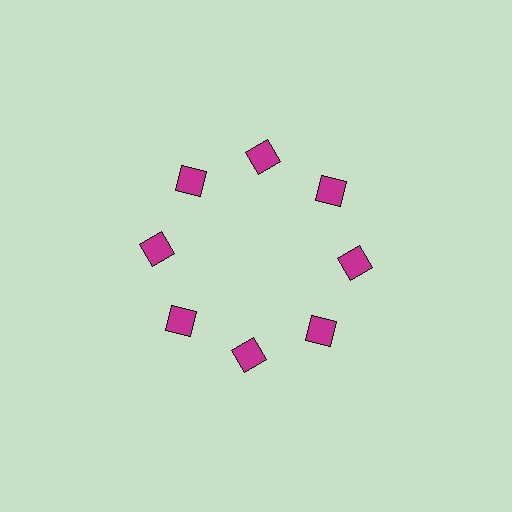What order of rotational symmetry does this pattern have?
This pattern has 8-fold rotational symmetry.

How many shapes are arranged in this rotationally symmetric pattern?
There are 8 shapes, arranged in 8 groups of 1.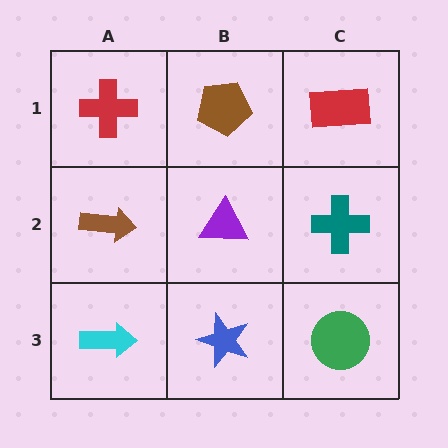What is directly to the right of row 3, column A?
A blue star.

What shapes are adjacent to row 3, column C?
A teal cross (row 2, column C), a blue star (row 3, column B).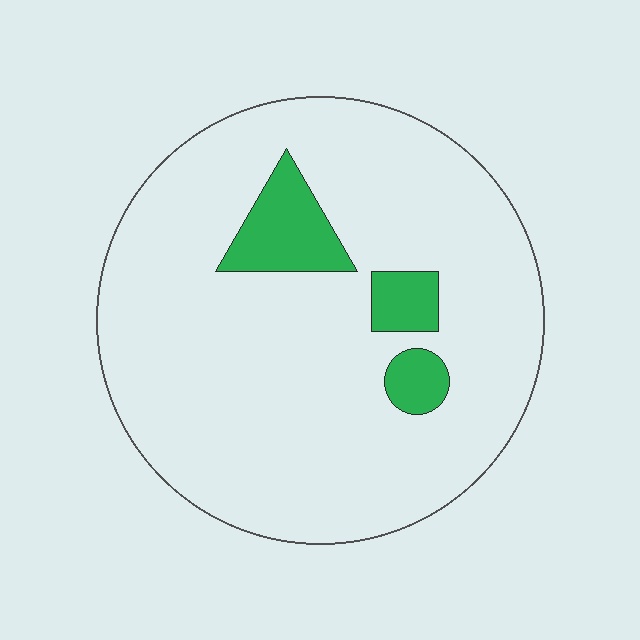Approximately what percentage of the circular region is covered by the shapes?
Approximately 10%.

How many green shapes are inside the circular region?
3.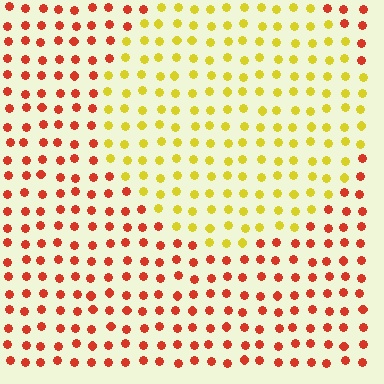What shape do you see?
I see a circle.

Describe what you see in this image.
The image is filled with small red elements in a uniform arrangement. A circle-shaped region is visible where the elements are tinted to a slightly different hue, forming a subtle color boundary.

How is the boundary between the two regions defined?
The boundary is defined purely by a slight shift in hue (about 52 degrees). Spacing, size, and orientation are identical on both sides.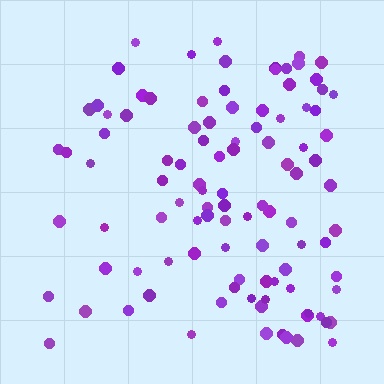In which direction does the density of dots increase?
From left to right, with the right side densest.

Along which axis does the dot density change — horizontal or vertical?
Horizontal.